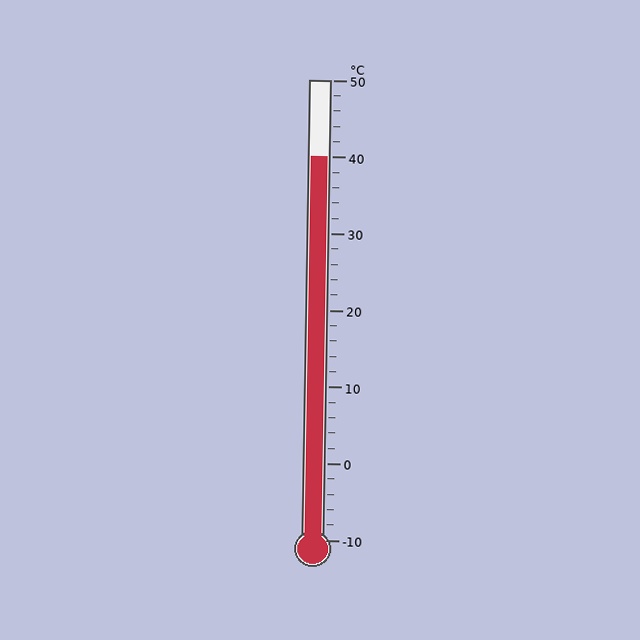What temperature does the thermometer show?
The thermometer shows approximately 40°C.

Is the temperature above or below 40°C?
The temperature is at 40°C.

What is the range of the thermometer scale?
The thermometer scale ranges from -10°C to 50°C.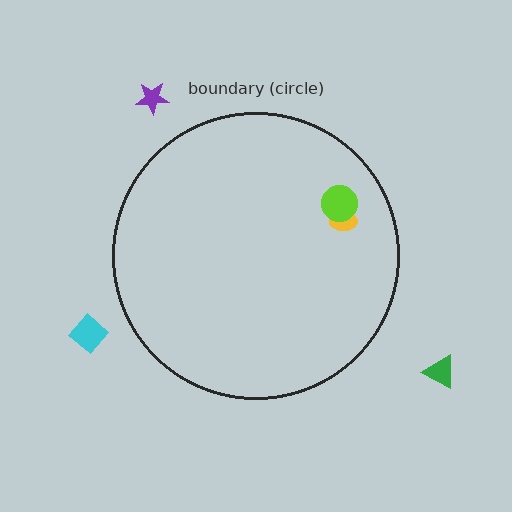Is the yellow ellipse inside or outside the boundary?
Inside.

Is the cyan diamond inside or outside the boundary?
Outside.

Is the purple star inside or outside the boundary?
Outside.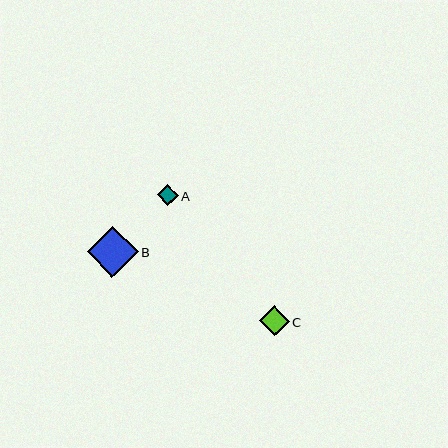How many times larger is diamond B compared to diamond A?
Diamond B is approximately 2.4 times the size of diamond A.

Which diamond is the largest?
Diamond B is the largest with a size of approximately 50 pixels.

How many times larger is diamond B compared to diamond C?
Diamond B is approximately 1.7 times the size of diamond C.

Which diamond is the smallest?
Diamond A is the smallest with a size of approximately 21 pixels.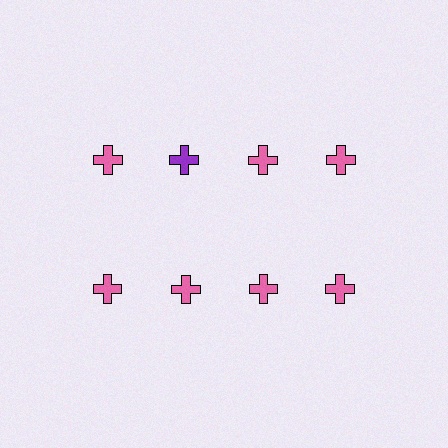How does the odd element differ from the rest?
It has a different color: purple instead of pink.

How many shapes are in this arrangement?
There are 8 shapes arranged in a grid pattern.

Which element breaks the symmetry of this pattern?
The purple cross in the top row, second from left column breaks the symmetry. All other shapes are pink crosses.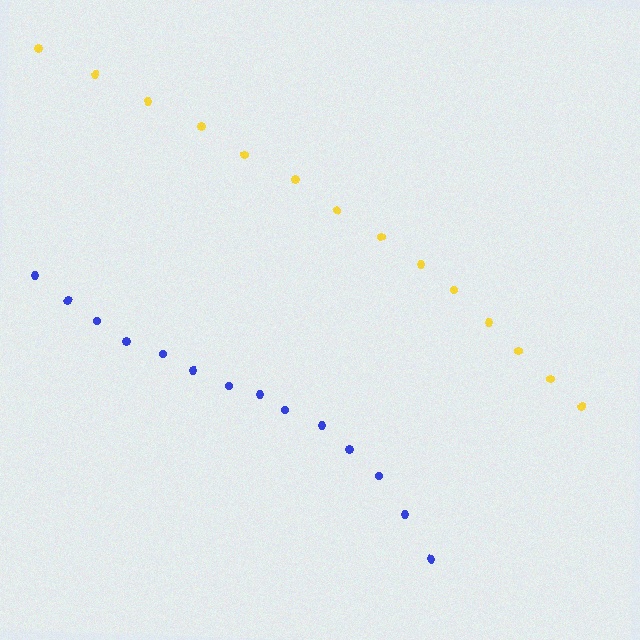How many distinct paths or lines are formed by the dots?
There are 2 distinct paths.